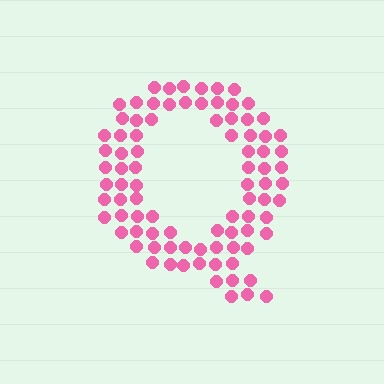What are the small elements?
The small elements are circles.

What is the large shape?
The large shape is the letter Q.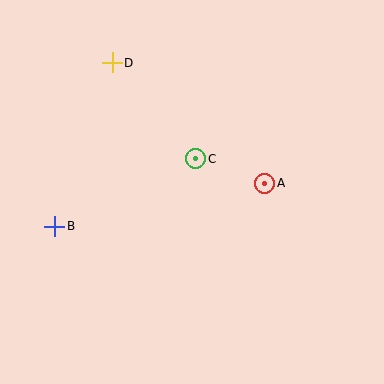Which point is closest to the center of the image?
Point C at (196, 159) is closest to the center.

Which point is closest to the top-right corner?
Point A is closest to the top-right corner.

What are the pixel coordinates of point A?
Point A is at (265, 183).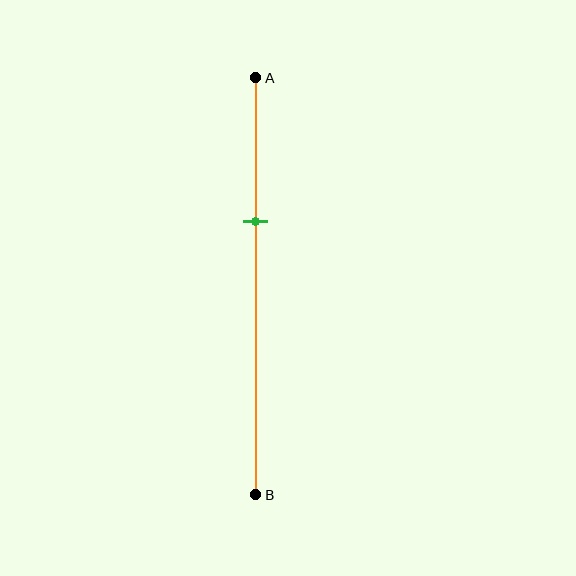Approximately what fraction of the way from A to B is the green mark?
The green mark is approximately 35% of the way from A to B.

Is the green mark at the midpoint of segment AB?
No, the mark is at about 35% from A, not at the 50% midpoint.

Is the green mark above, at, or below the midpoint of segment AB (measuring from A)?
The green mark is above the midpoint of segment AB.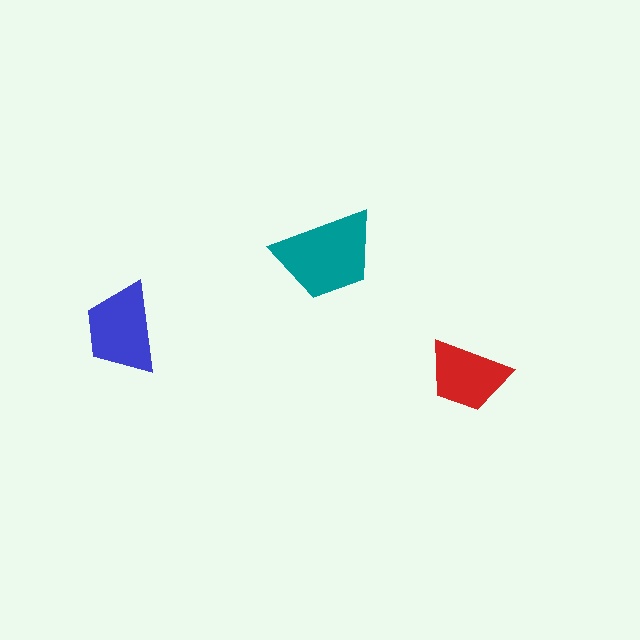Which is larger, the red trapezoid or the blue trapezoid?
The blue one.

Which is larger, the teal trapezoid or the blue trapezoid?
The teal one.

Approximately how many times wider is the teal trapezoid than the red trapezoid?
About 1.5 times wider.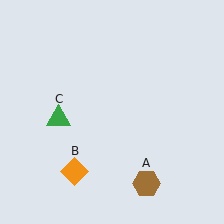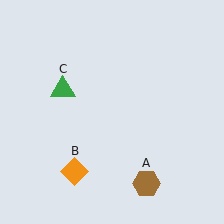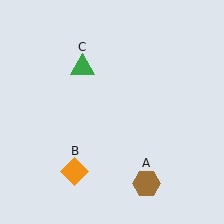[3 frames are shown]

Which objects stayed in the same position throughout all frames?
Brown hexagon (object A) and orange diamond (object B) remained stationary.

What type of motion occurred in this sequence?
The green triangle (object C) rotated clockwise around the center of the scene.